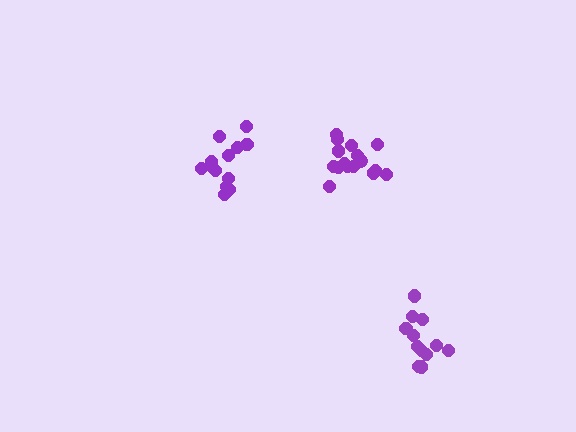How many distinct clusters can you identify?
There are 3 distinct clusters.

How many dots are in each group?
Group 1: 13 dots, Group 2: 12 dots, Group 3: 16 dots (41 total).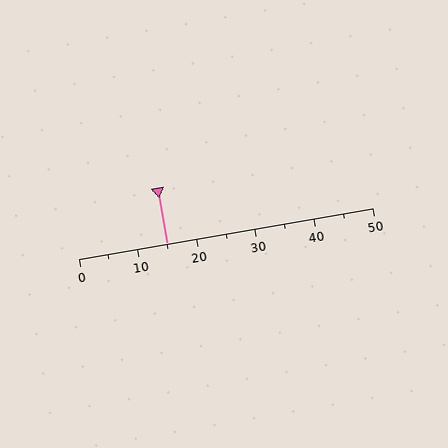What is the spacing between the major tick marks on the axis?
The major ticks are spaced 10 apart.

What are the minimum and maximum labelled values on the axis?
The axis runs from 0 to 50.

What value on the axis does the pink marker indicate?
The marker indicates approximately 15.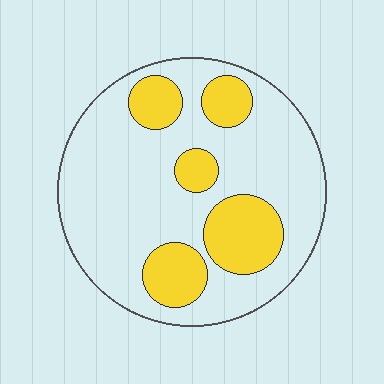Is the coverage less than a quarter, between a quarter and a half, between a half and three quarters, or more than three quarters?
Between a quarter and a half.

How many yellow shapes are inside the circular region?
5.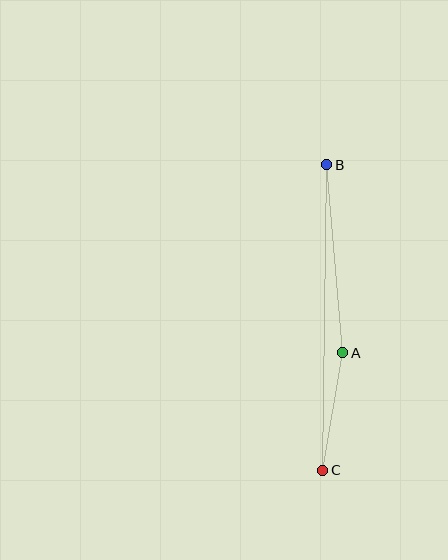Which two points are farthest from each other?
Points B and C are farthest from each other.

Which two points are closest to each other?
Points A and C are closest to each other.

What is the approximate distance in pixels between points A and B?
The distance between A and B is approximately 189 pixels.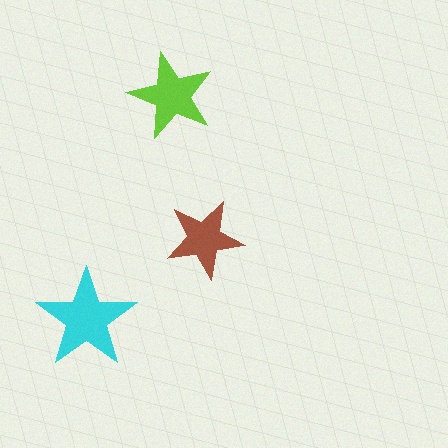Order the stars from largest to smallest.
the cyan one, the lime one, the brown one.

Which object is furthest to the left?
The cyan star is leftmost.